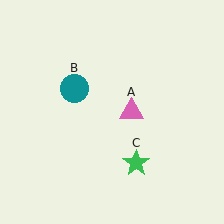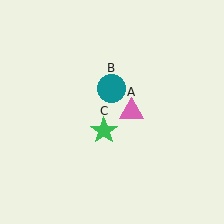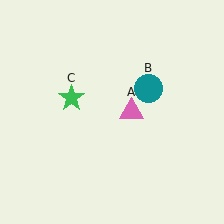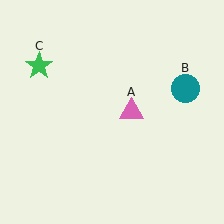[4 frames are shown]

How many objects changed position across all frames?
2 objects changed position: teal circle (object B), green star (object C).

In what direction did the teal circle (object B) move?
The teal circle (object B) moved right.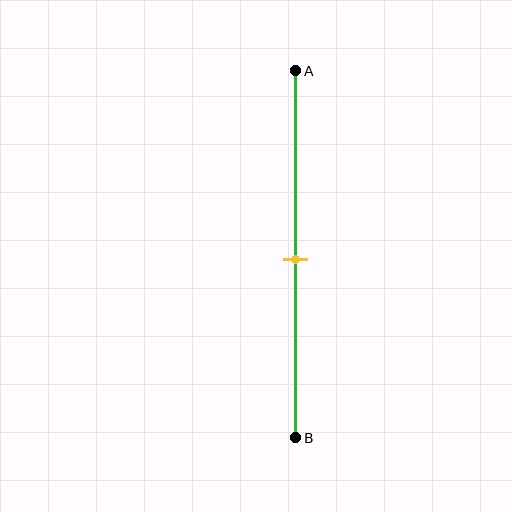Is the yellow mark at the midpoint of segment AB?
Yes, the mark is approximately at the midpoint.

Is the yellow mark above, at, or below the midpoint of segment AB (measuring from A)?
The yellow mark is approximately at the midpoint of segment AB.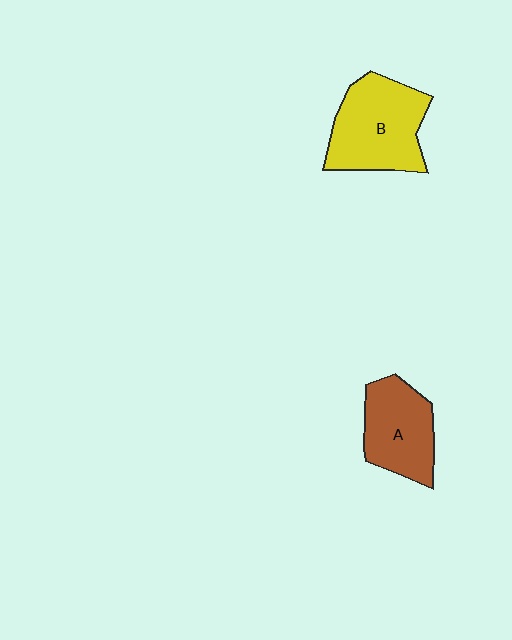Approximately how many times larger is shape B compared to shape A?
Approximately 1.3 times.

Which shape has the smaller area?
Shape A (brown).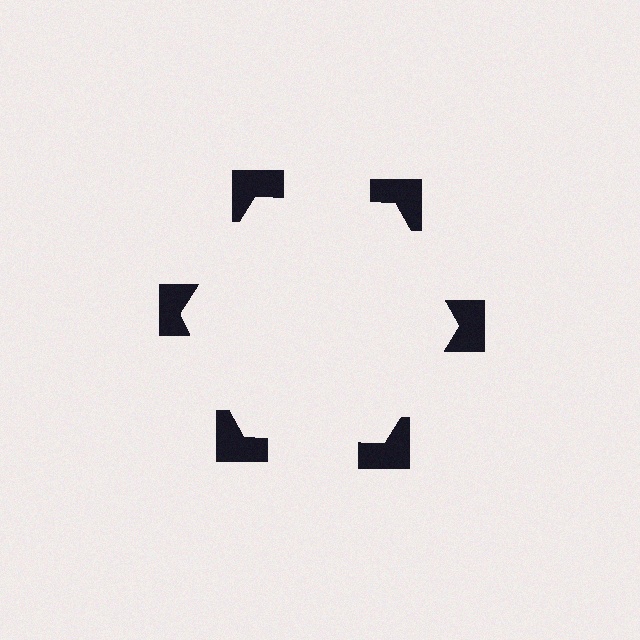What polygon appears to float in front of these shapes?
An illusory hexagon — its edges are inferred from the aligned wedge cuts in the notched squares, not physically drawn.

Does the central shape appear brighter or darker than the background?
It typically appears slightly brighter than the background, even though no actual brightness change is drawn.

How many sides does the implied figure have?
6 sides.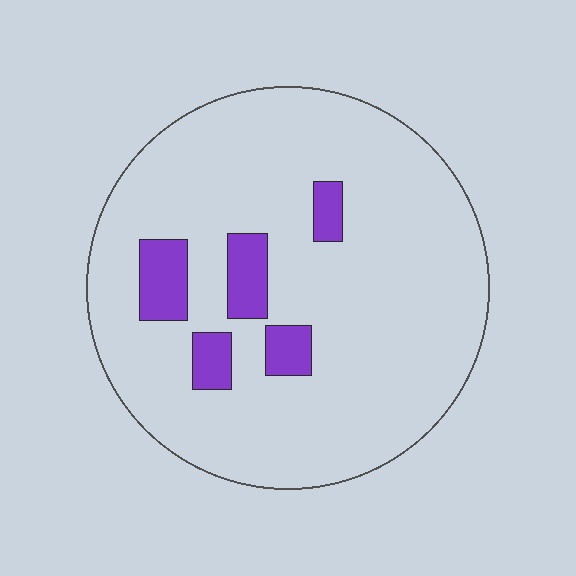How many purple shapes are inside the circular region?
5.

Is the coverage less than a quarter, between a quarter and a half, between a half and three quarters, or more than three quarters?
Less than a quarter.